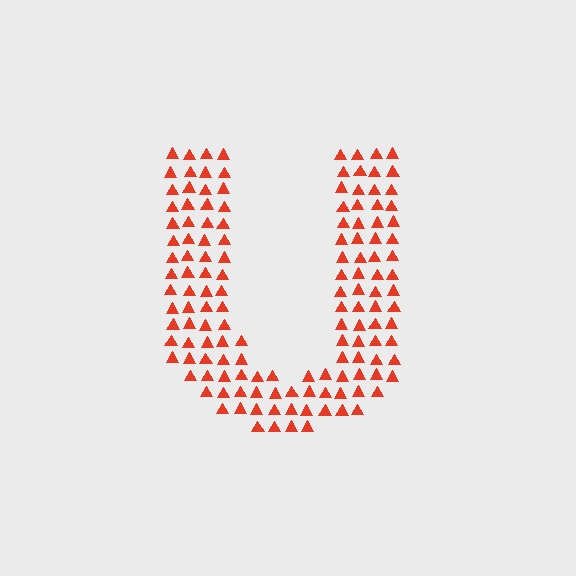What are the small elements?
The small elements are triangles.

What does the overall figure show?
The overall figure shows the letter U.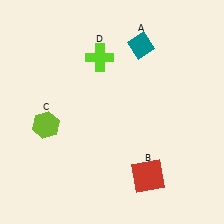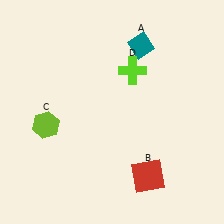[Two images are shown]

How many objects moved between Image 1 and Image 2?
1 object moved between the two images.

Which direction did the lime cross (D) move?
The lime cross (D) moved right.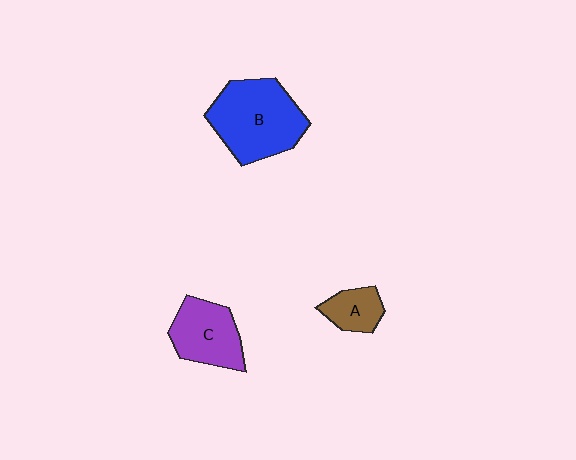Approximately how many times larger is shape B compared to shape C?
Approximately 1.5 times.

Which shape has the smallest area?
Shape A (brown).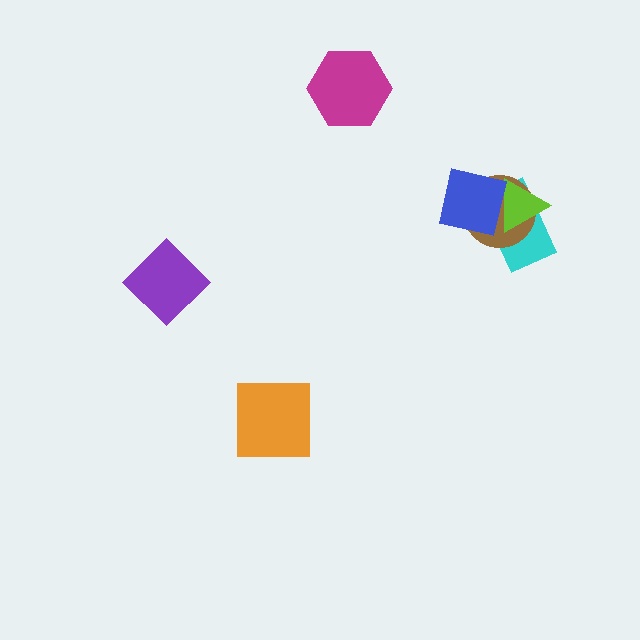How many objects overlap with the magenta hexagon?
0 objects overlap with the magenta hexagon.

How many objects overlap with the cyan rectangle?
3 objects overlap with the cyan rectangle.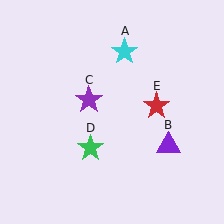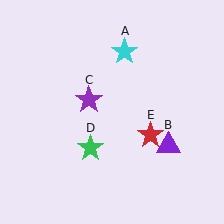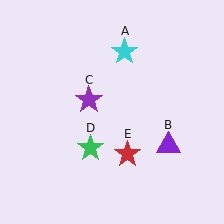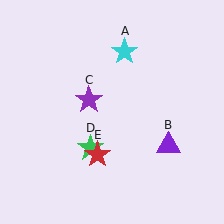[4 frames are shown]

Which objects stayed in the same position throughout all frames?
Cyan star (object A) and purple triangle (object B) and purple star (object C) and green star (object D) remained stationary.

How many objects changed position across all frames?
1 object changed position: red star (object E).